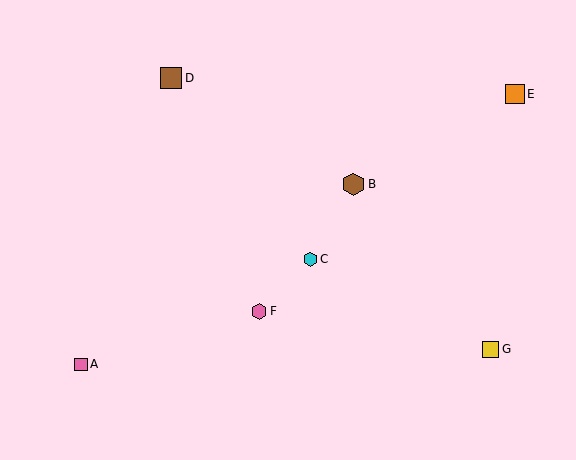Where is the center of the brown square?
The center of the brown square is at (171, 78).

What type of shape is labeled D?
Shape D is a brown square.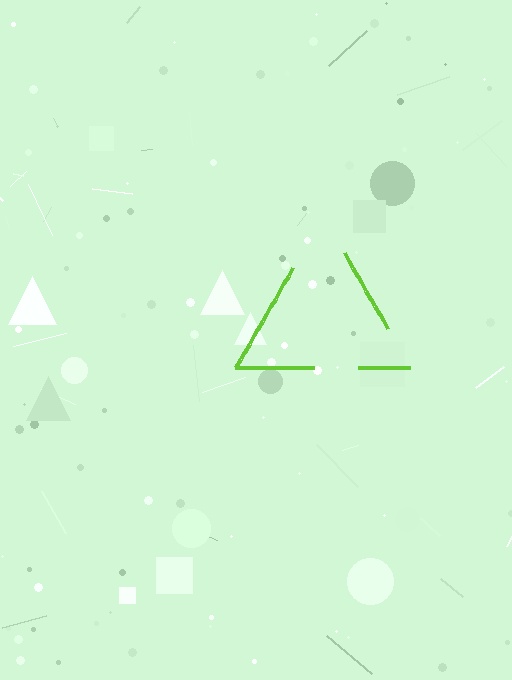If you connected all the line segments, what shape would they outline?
They would outline a triangle.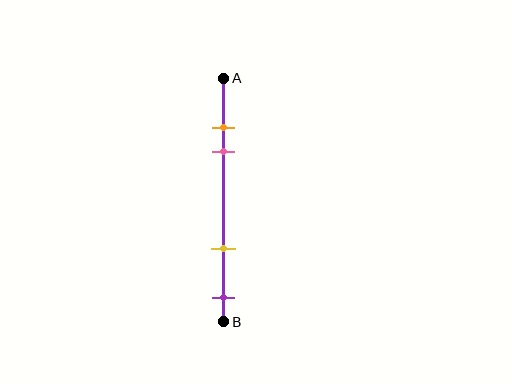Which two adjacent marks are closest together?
The orange and pink marks are the closest adjacent pair.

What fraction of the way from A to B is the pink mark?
The pink mark is approximately 30% (0.3) of the way from A to B.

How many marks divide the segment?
There are 4 marks dividing the segment.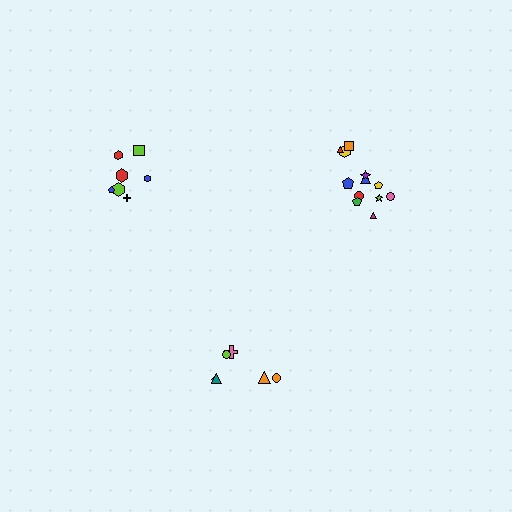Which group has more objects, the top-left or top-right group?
The top-right group.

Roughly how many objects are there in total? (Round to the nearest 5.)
Roughly 25 objects in total.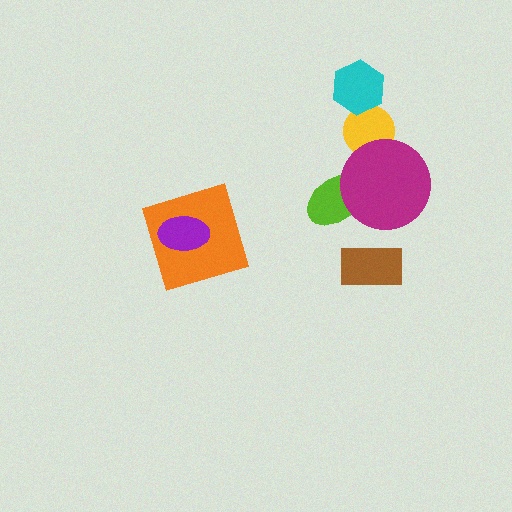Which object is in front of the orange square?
The purple ellipse is in front of the orange square.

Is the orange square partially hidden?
Yes, it is partially covered by another shape.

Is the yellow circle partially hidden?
Yes, it is partially covered by another shape.